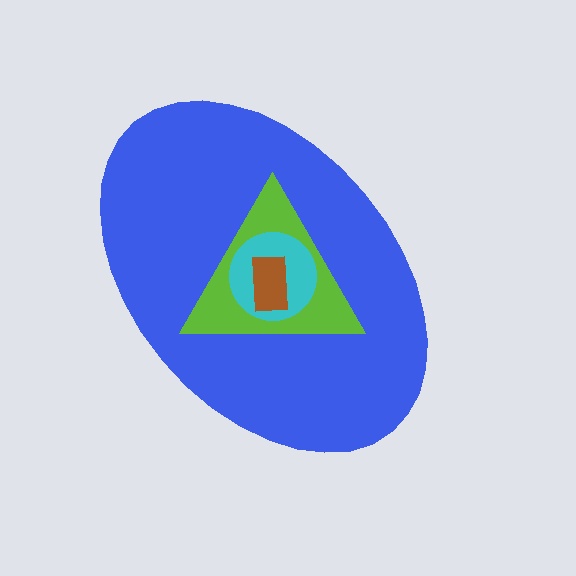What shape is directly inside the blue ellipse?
The lime triangle.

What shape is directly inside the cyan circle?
The brown rectangle.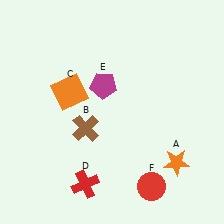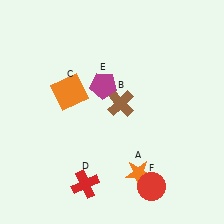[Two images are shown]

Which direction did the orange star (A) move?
The orange star (A) moved left.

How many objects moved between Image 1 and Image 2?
2 objects moved between the two images.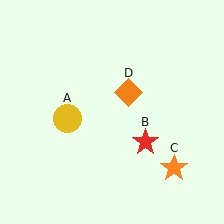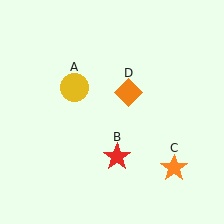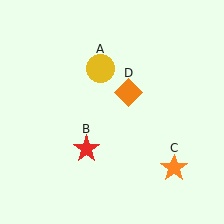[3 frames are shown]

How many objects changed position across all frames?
2 objects changed position: yellow circle (object A), red star (object B).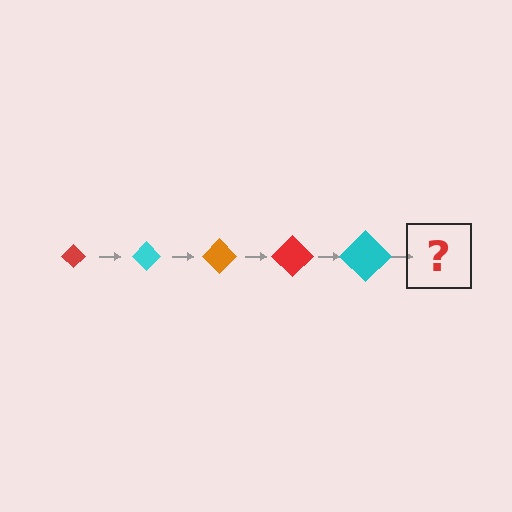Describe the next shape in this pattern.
It should be an orange diamond, larger than the previous one.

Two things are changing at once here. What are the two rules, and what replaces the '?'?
The two rules are that the diamond grows larger each step and the color cycles through red, cyan, and orange. The '?' should be an orange diamond, larger than the previous one.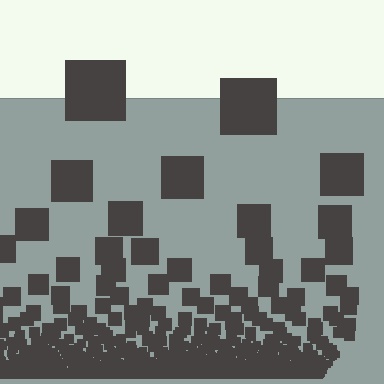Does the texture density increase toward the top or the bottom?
Density increases toward the bottom.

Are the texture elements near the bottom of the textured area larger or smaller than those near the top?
Smaller. The gradient is inverted — elements near the bottom are smaller and denser.